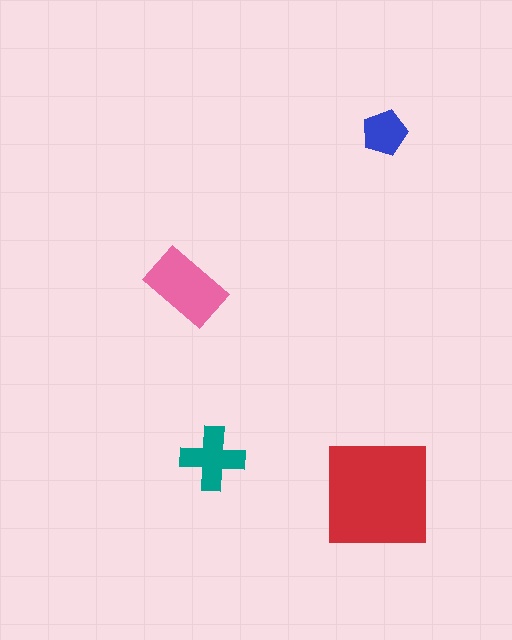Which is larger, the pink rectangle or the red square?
The red square.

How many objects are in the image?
There are 4 objects in the image.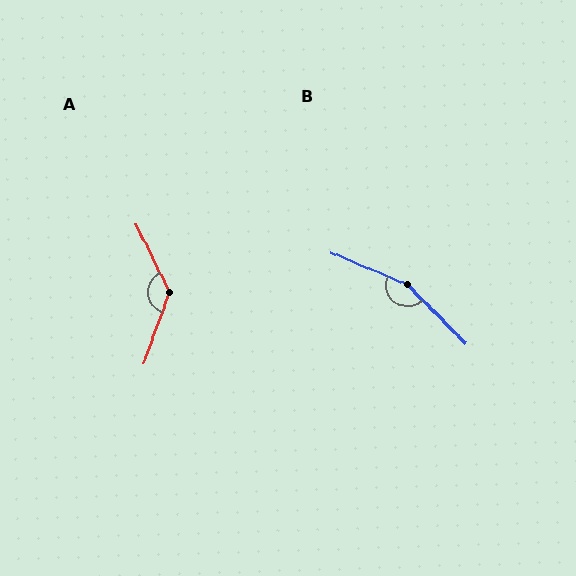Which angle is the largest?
B, at approximately 158 degrees.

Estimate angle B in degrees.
Approximately 158 degrees.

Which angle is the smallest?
A, at approximately 134 degrees.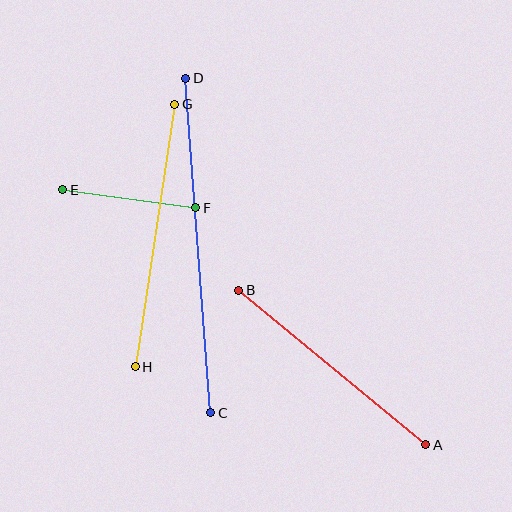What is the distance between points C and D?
The distance is approximately 335 pixels.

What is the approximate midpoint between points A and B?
The midpoint is at approximately (332, 368) pixels.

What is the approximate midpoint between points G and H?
The midpoint is at approximately (155, 235) pixels.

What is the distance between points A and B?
The distance is approximately 243 pixels.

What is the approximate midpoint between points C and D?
The midpoint is at approximately (198, 246) pixels.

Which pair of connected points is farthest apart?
Points C and D are farthest apart.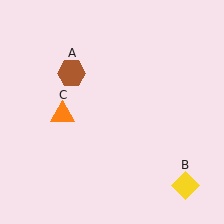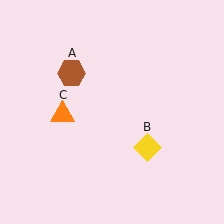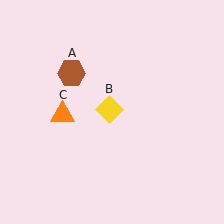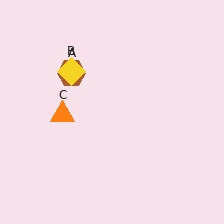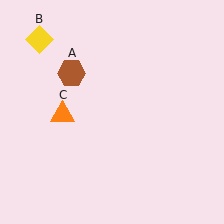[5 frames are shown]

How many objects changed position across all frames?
1 object changed position: yellow diamond (object B).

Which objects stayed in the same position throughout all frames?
Brown hexagon (object A) and orange triangle (object C) remained stationary.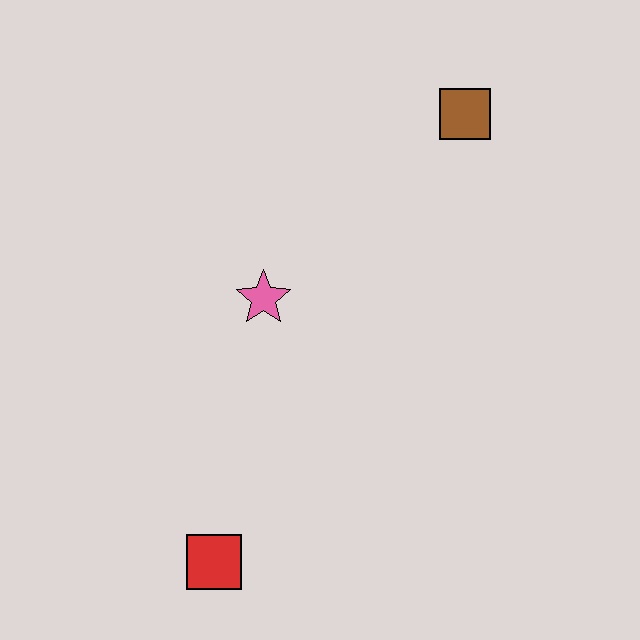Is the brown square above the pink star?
Yes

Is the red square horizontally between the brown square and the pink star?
No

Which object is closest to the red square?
The pink star is closest to the red square.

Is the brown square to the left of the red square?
No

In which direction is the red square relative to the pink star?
The red square is below the pink star.